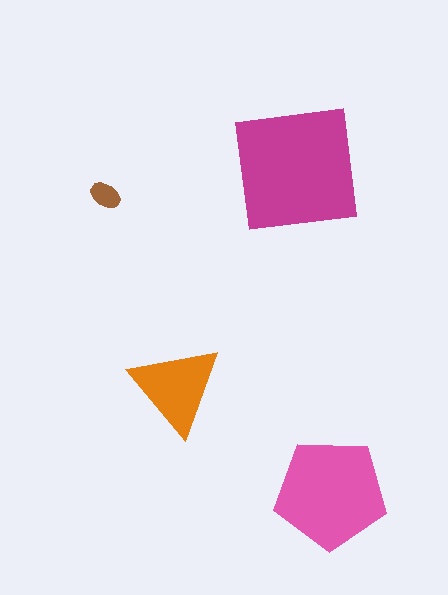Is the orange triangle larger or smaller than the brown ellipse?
Larger.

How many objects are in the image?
There are 4 objects in the image.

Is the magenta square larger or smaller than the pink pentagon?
Larger.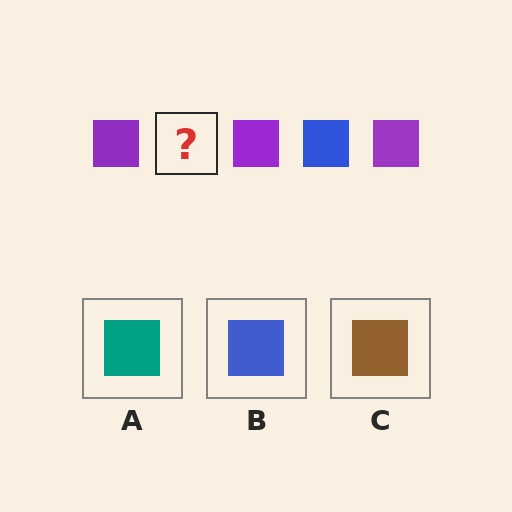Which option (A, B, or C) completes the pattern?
B.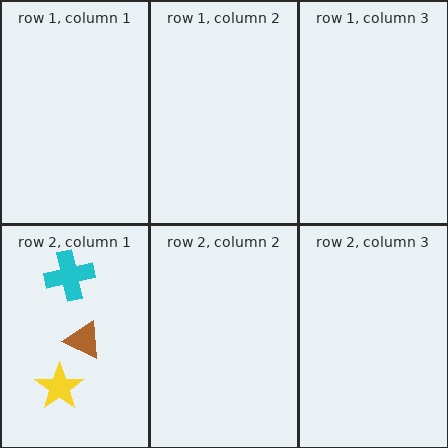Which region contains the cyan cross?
The row 2, column 1 region.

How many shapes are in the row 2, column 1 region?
3.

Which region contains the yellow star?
The row 2, column 1 region.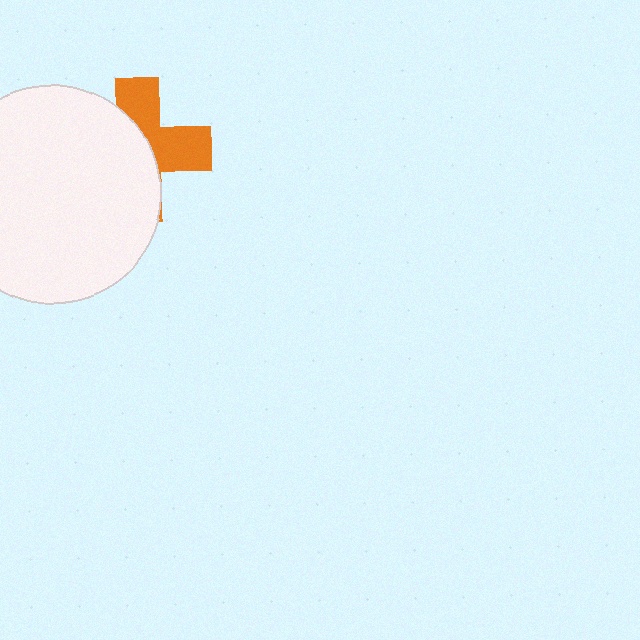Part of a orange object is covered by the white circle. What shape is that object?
It is a cross.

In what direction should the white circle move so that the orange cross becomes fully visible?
The white circle should move left. That is the shortest direction to clear the overlap and leave the orange cross fully visible.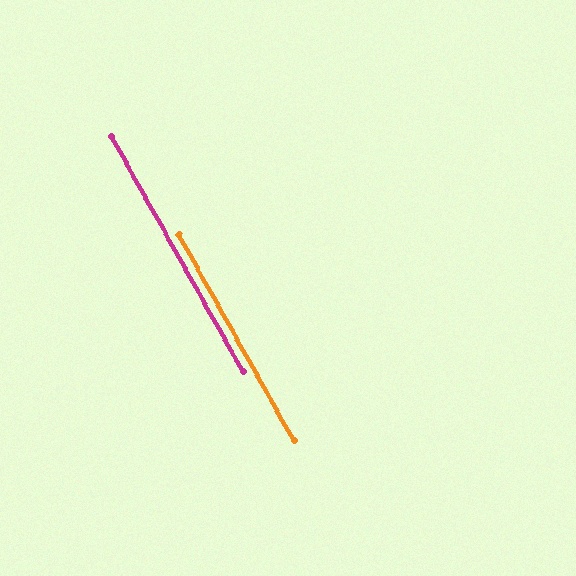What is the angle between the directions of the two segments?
Approximately 0 degrees.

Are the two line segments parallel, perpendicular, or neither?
Parallel — their directions differ by only 0.1°.